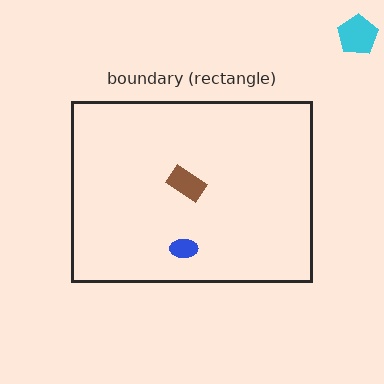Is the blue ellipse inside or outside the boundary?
Inside.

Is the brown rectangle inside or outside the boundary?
Inside.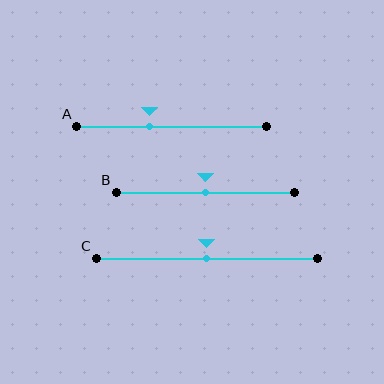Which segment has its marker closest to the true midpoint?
Segment B has its marker closest to the true midpoint.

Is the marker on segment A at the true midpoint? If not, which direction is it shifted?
No, the marker on segment A is shifted to the left by about 12% of the segment length.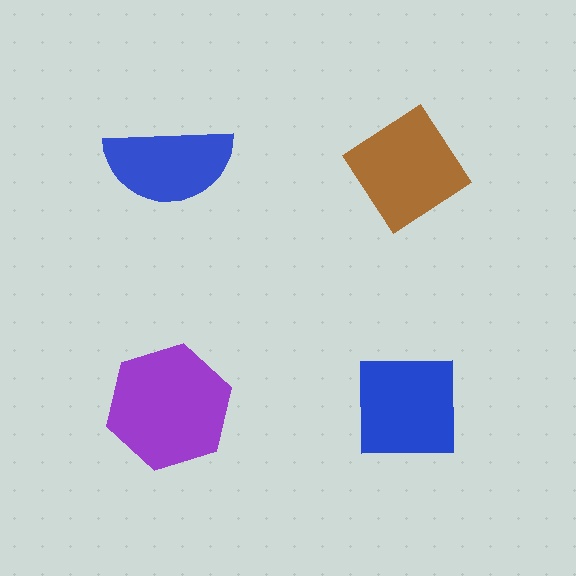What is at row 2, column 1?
A purple hexagon.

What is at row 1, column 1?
A blue semicircle.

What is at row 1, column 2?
A brown diamond.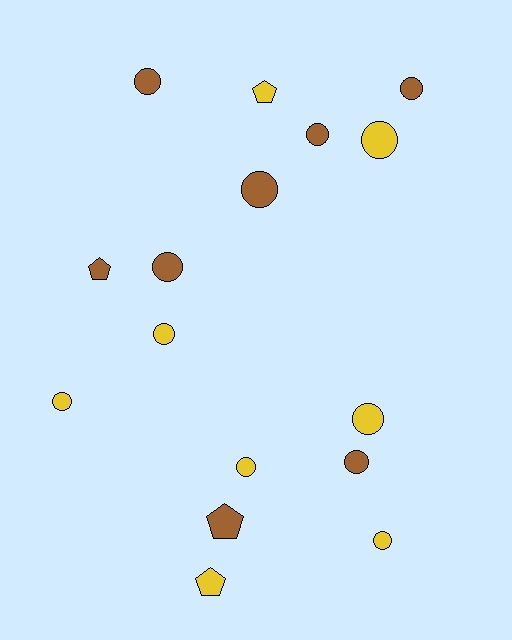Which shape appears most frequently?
Circle, with 12 objects.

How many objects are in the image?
There are 16 objects.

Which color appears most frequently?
Brown, with 8 objects.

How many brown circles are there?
There are 6 brown circles.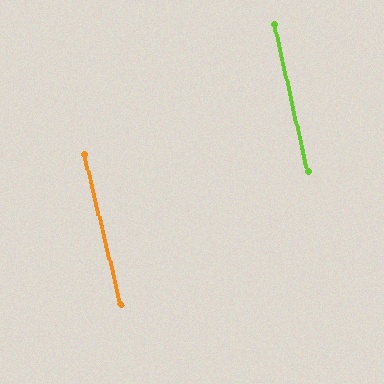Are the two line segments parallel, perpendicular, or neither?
Parallel — their directions differ by only 0.8°.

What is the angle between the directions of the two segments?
Approximately 1 degree.